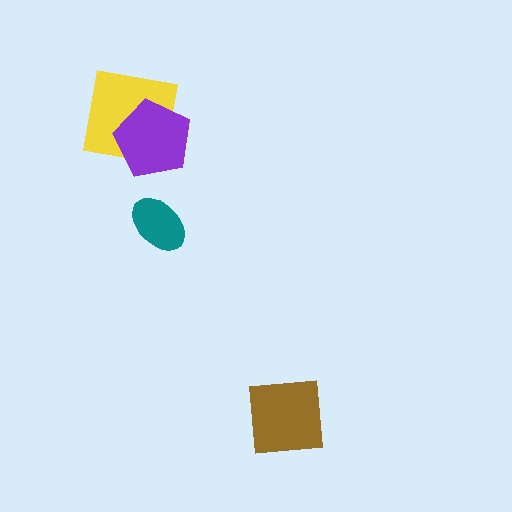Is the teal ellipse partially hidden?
No, no other shape covers it.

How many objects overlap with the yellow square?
1 object overlaps with the yellow square.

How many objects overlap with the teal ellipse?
0 objects overlap with the teal ellipse.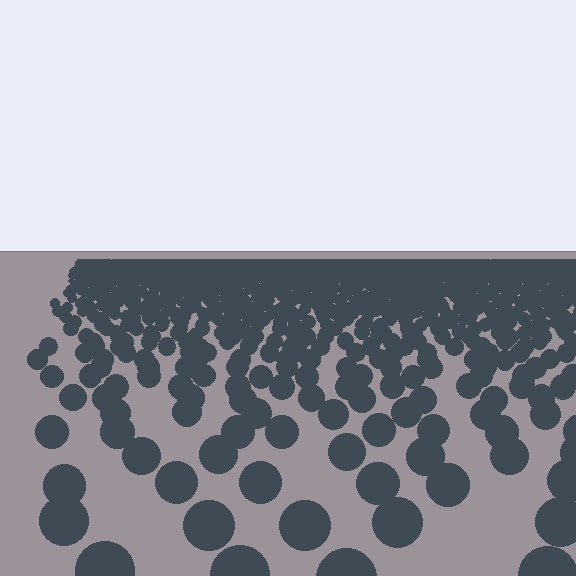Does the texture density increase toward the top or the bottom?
Density increases toward the top.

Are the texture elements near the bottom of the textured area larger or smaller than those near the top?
Larger. Near the bottom, elements are closer to the viewer and appear at a bigger on-screen size.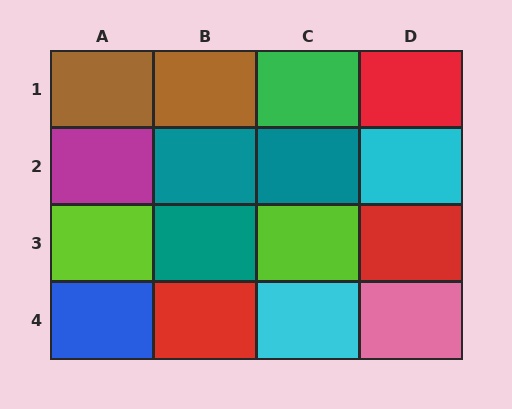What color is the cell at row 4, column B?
Red.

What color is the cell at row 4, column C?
Cyan.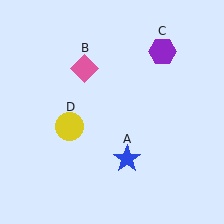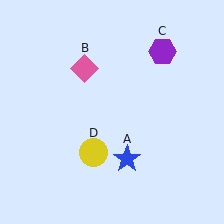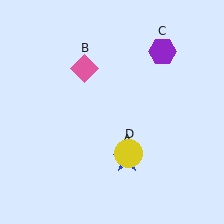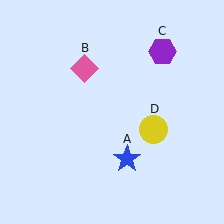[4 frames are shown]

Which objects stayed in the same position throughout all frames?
Blue star (object A) and pink diamond (object B) and purple hexagon (object C) remained stationary.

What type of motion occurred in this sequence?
The yellow circle (object D) rotated counterclockwise around the center of the scene.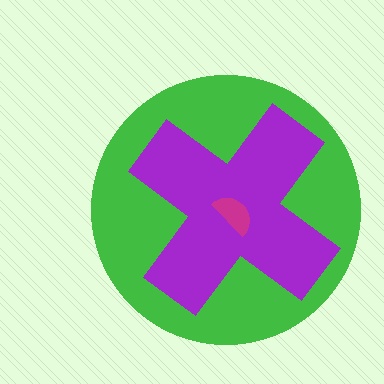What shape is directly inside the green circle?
The purple cross.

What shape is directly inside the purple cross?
The magenta semicircle.